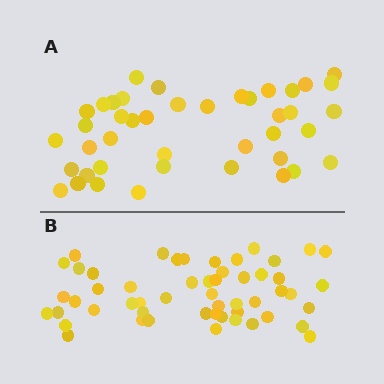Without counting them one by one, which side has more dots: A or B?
Region B (the bottom region) has more dots.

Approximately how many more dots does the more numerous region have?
Region B has roughly 12 or so more dots than region A.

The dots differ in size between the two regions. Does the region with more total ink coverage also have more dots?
No. Region A has more total ink coverage because its dots are larger, but region B actually contains more individual dots. Total area can be misleading — the number of items is what matters here.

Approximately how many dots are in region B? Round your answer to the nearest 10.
About 50 dots. (The exact count is 53, which rounds to 50.)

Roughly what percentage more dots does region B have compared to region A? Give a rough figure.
About 25% more.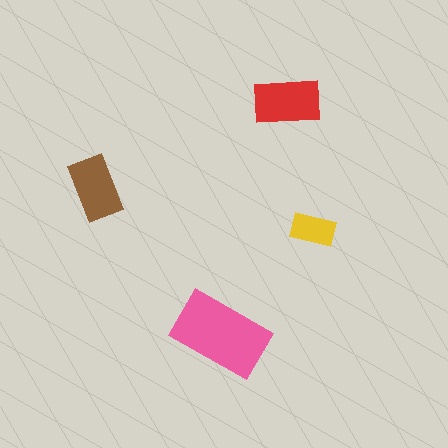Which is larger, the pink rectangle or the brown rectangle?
The pink one.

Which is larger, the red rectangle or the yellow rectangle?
The red one.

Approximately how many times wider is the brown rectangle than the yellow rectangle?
About 1.5 times wider.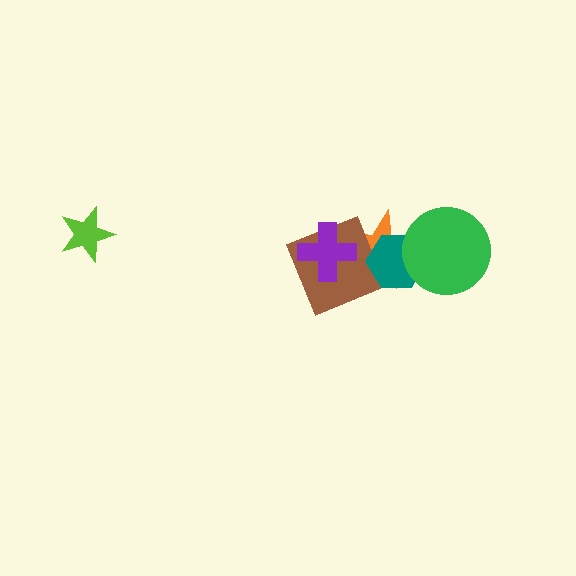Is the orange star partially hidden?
Yes, it is partially covered by another shape.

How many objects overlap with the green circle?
2 objects overlap with the green circle.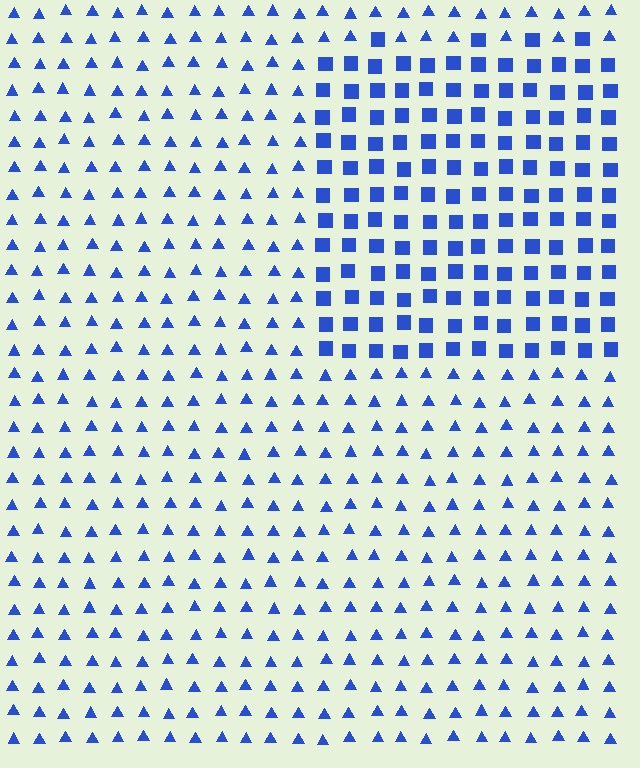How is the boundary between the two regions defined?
The boundary is defined by a change in element shape: squares inside vs. triangles outside. All elements share the same color and spacing.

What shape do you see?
I see a rectangle.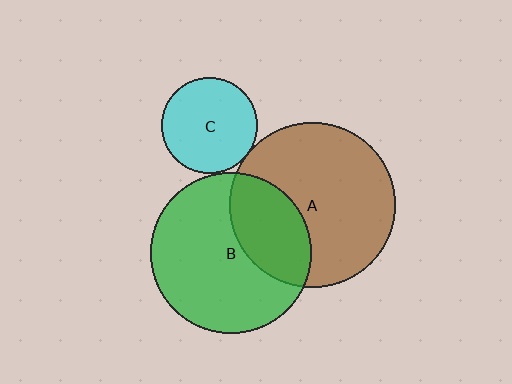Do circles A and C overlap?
Yes.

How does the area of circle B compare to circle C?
Approximately 2.8 times.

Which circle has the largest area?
Circle A (brown).